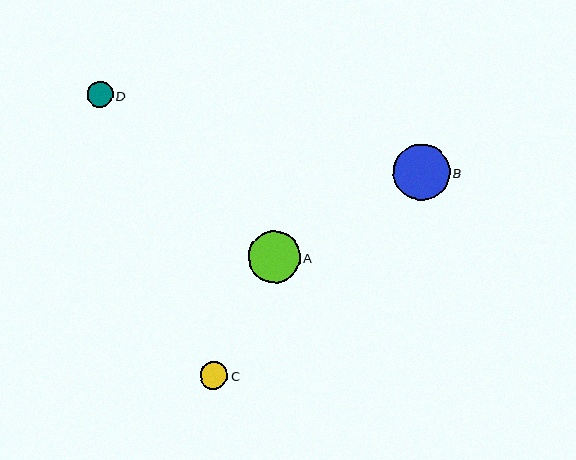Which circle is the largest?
Circle B is the largest with a size of approximately 56 pixels.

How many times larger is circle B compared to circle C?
Circle B is approximately 2.0 times the size of circle C.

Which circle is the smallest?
Circle D is the smallest with a size of approximately 26 pixels.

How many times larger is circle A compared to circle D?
Circle A is approximately 2.0 times the size of circle D.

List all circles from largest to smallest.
From largest to smallest: B, A, C, D.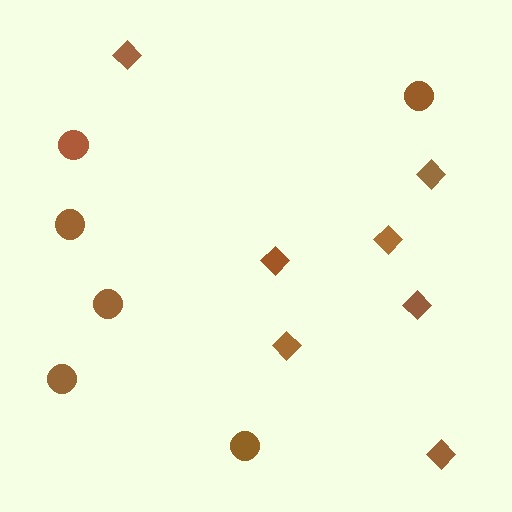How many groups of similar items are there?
There are 2 groups: one group of circles (6) and one group of diamonds (7).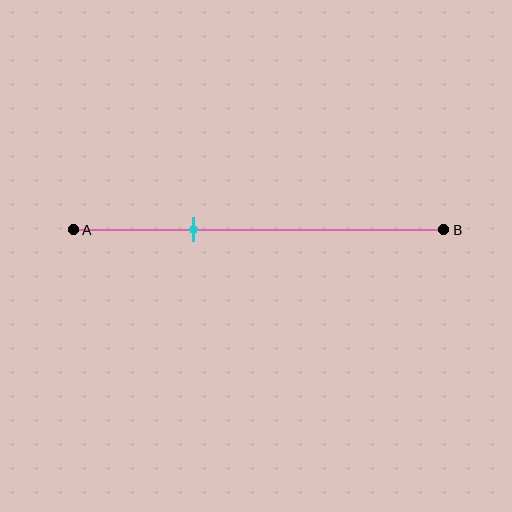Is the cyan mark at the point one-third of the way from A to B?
Yes, the mark is approximately at the one-third point.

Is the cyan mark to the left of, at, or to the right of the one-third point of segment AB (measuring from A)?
The cyan mark is approximately at the one-third point of segment AB.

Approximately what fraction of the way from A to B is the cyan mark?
The cyan mark is approximately 30% of the way from A to B.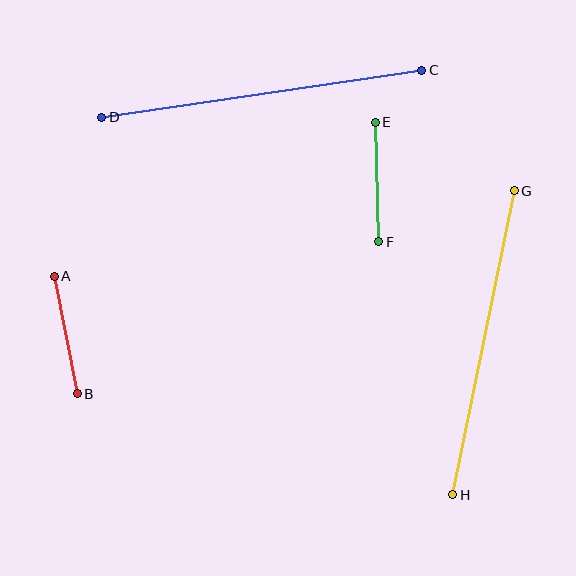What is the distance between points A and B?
The distance is approximately 119 pixels.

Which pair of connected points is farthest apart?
Points C and D are farthest apart.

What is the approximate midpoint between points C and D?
The midpoint is at approximately (262, 94) pixels.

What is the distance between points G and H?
The distance is approximately 310 pixels.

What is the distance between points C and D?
The distance is approximately 323 pixels.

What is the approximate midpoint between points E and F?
The midpoint is at approximately (377, 182) pixels.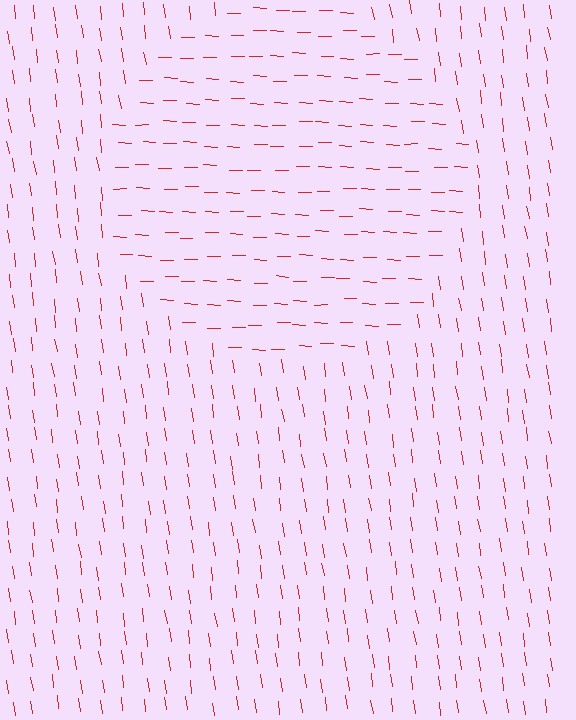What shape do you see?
I see a circle.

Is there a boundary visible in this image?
Yes, there is a texture boundary formed by a change in line orientation.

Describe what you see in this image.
The image is filled with small red line segments. A circle region in the image has lines oriented differently from the surrounding lines, creating a visible texture boundary.